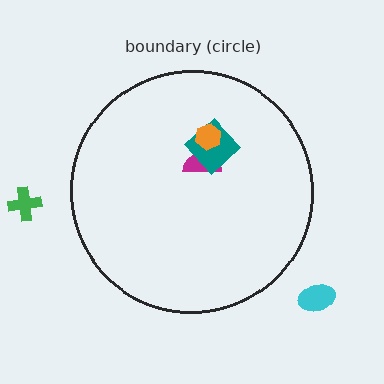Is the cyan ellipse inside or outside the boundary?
Outside.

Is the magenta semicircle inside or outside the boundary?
Inside.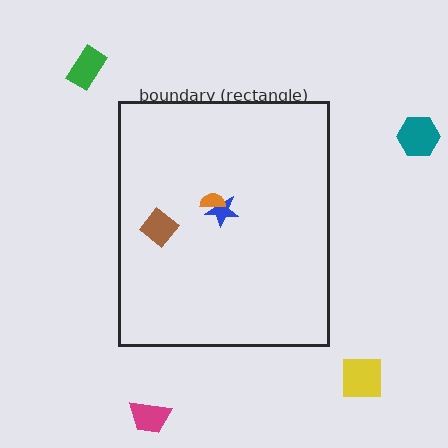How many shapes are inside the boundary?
3 inside, 4 outside.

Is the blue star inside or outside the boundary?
Inside.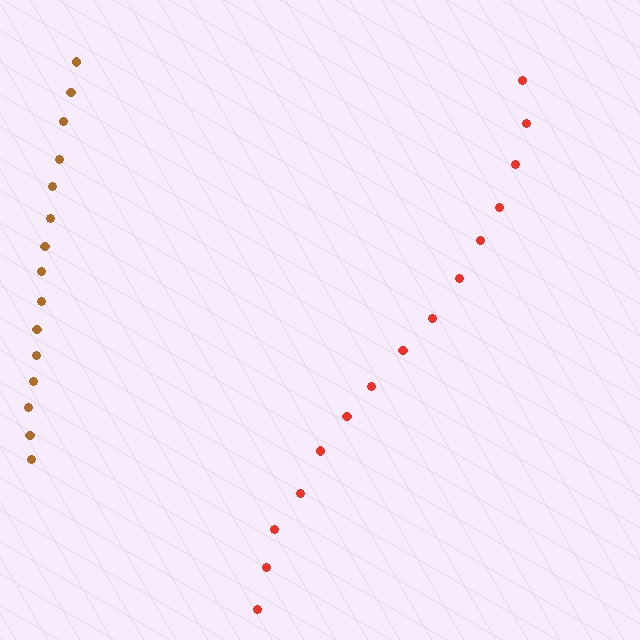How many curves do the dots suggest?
There are 2 distinct paths.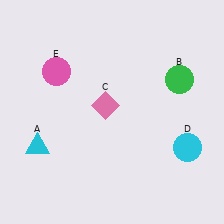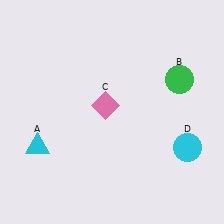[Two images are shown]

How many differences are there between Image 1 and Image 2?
There is 1 difference between the two images.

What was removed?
The pink circle (E) was removed in Image 2.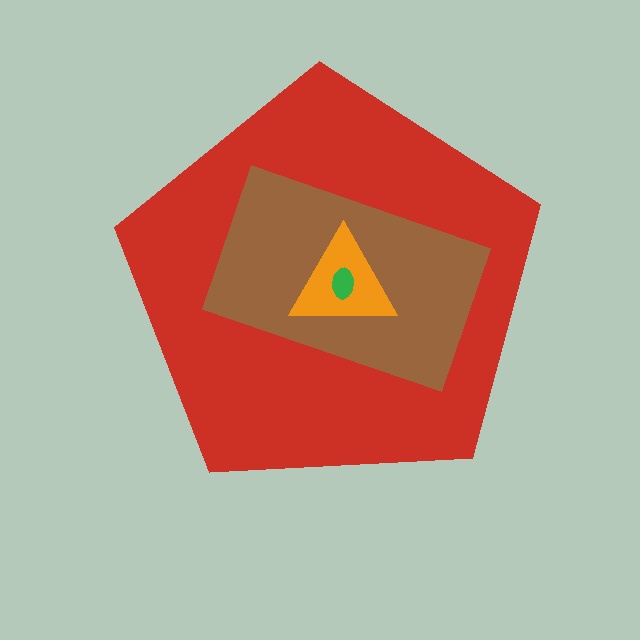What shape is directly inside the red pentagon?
The brown rectangle.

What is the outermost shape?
The red pentagon.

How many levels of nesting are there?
4.